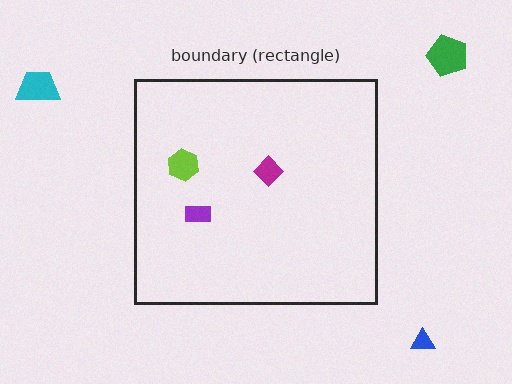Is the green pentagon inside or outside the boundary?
Outside.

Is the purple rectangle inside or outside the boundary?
Inside.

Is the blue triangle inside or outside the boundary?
Outside.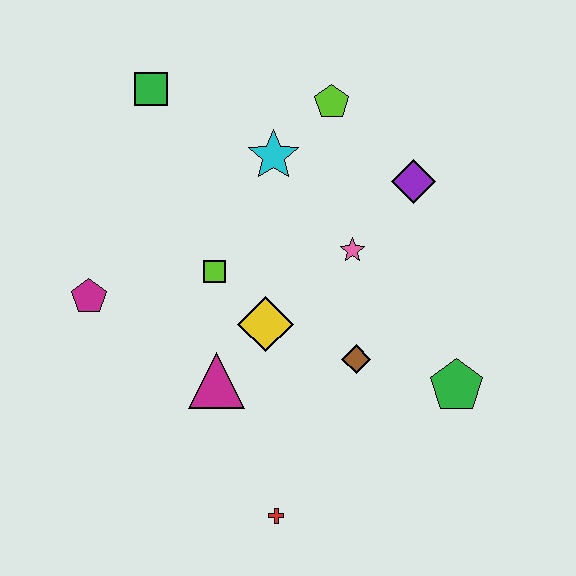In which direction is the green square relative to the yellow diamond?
The green square is above the yellow diamond.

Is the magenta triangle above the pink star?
No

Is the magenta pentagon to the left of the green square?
Yes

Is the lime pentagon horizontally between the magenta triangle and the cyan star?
No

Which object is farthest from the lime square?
The green pentagon is farthest from the lime square.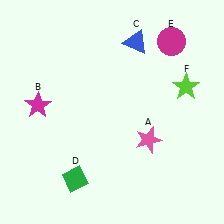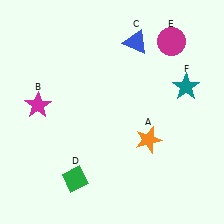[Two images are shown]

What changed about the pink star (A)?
In Image 1, A is pink. In Image 2, it changed to orange.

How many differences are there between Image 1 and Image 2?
There are 2 differences between the two images.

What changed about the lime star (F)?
In Image 1, F is lime. In Image 2, it changed to teal.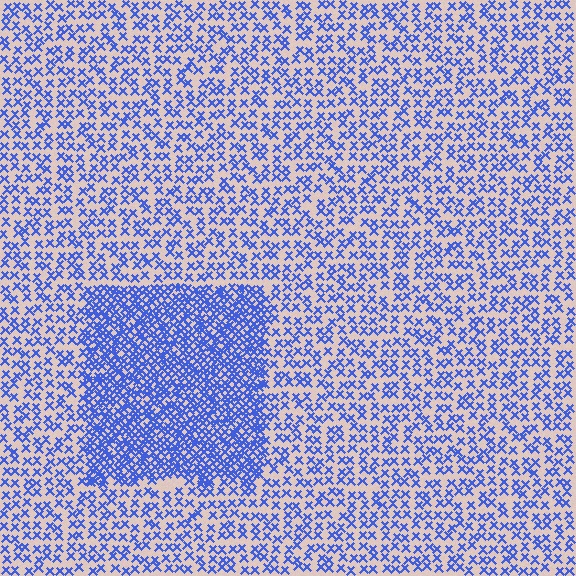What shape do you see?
I see a rectangle.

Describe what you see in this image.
The image contains small blue elements arranged at two different densities. A rectangle-shaped region is visible where the elements are more densely packed than the surrounding area.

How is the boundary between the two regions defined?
The boundary is defined by a change in element density (approximately 2.3x ratio). All elements are the same color, size, and shape.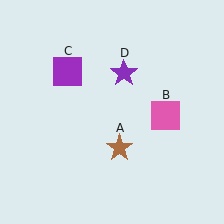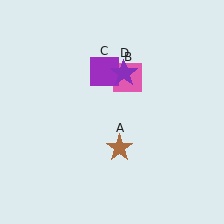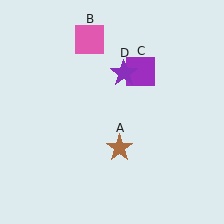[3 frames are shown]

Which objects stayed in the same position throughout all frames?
Brown star (object A) and purple star (object D) remained stationary.